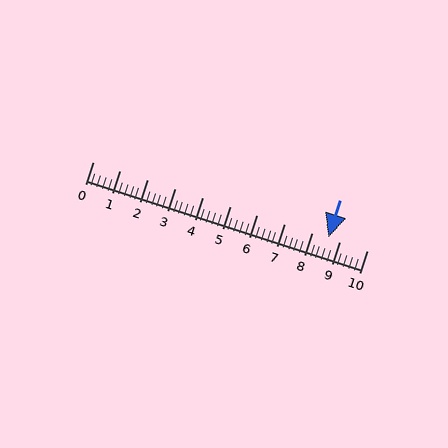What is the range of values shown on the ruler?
The ruler shows values from 0 to 10.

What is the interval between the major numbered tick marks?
The major tick marks are spaced 1 units apart.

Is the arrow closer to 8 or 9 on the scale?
The arrow is closer to 9.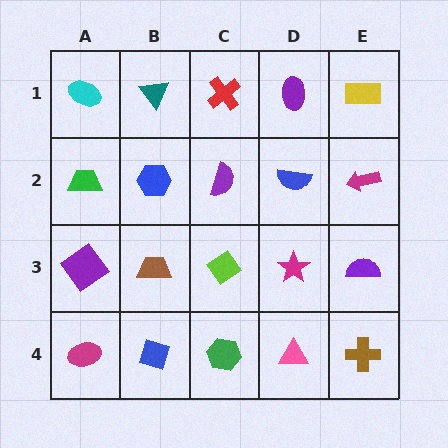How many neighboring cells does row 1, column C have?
3.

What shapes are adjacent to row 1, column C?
A purple semicircle (row 2, column C), a teal triangle (row 1, column B), a purple ellipse (row 1, column D).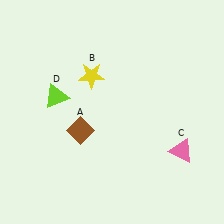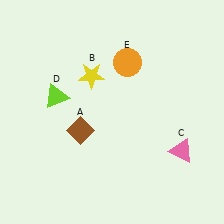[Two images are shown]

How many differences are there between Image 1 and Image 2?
There is 1 difference between the two images.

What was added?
An orange circle (E) was added in Image 2.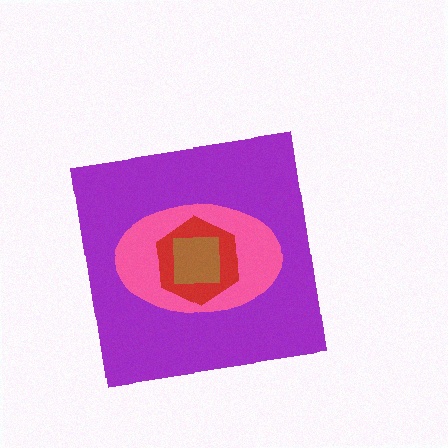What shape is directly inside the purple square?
The pink ellipse.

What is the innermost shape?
The brown square.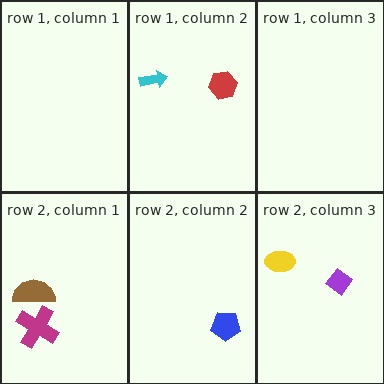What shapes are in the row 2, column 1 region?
The magenta cross, the brown semicircle.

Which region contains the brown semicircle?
The row 2, column 1 region.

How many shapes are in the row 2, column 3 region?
2.